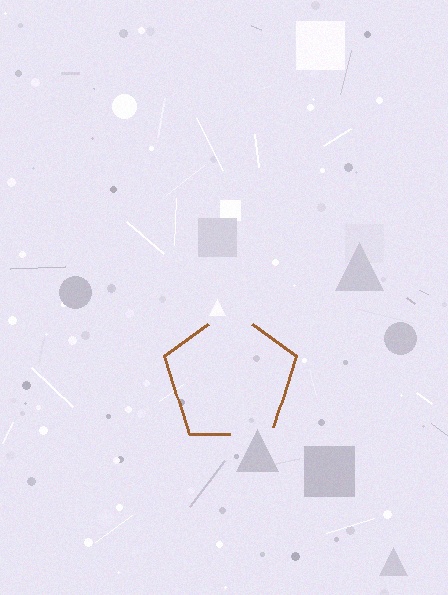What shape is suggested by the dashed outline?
The dashed outline suggests a pentagon.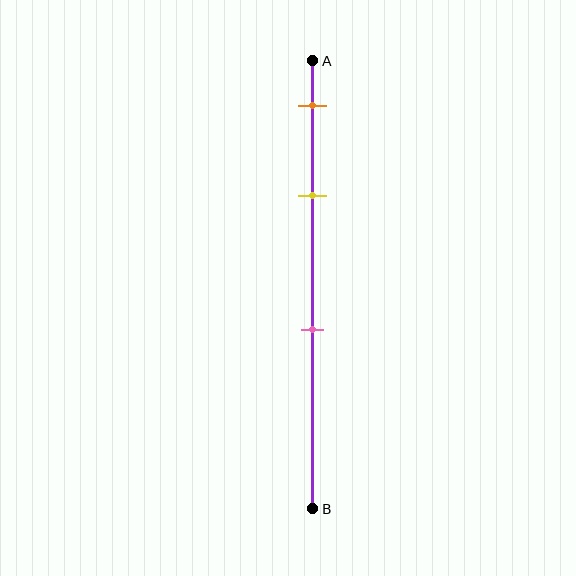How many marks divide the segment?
There are 3 marks dividing the segment.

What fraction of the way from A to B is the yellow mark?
The yellow mark is approximately 30% (0.3) of the way from A to B.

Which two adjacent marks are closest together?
The orange and yellow marks are the closest adjacent pair.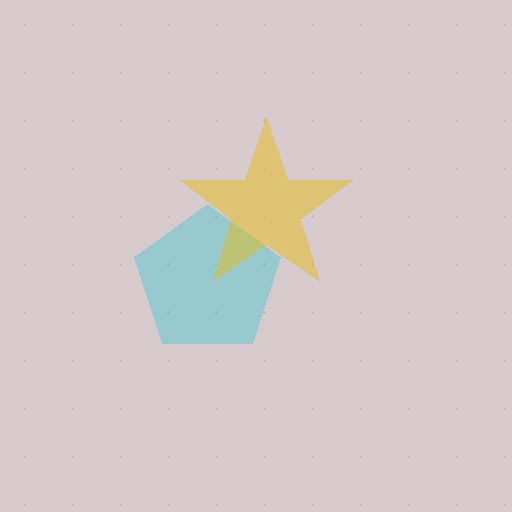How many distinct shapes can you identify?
There are 2 distinct shapes: a cyan pentagon, a yellow star.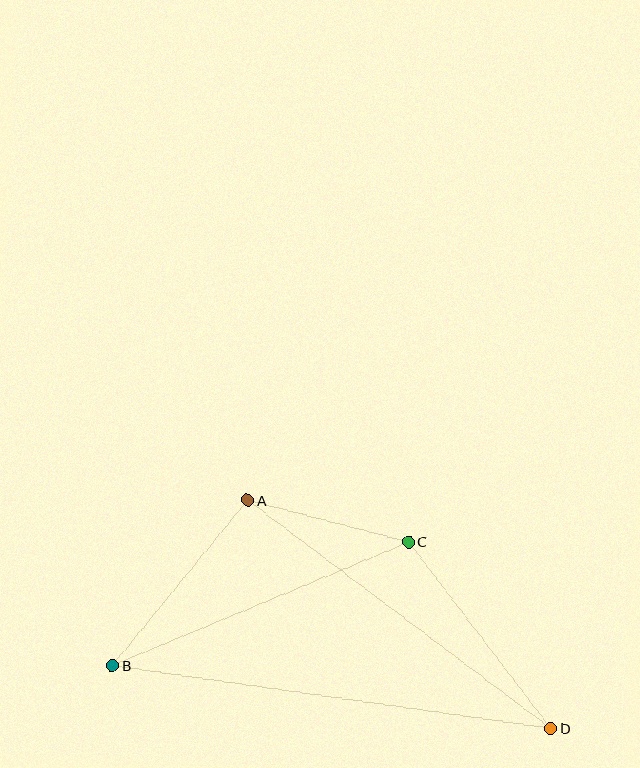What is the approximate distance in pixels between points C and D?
The distance between C and D is approximately 234 pixels.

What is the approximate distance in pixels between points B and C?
The distance between B and C is approximately 321 pixels.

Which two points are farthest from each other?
Points B and D are farthest from each other.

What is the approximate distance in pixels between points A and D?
The distance between A and D is approximately 379 pixels.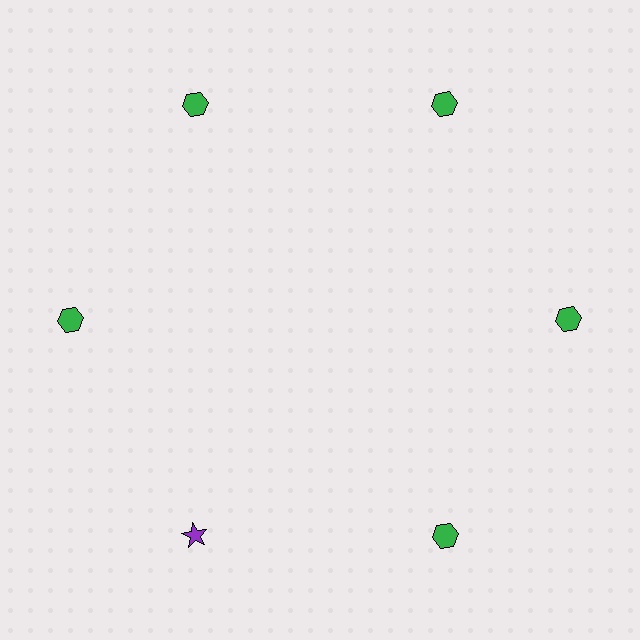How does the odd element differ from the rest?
It differs in both color (purple instead of green) and shape (star instead of hexagon).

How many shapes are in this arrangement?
There are 6 shapes arranged in a ring pattern.